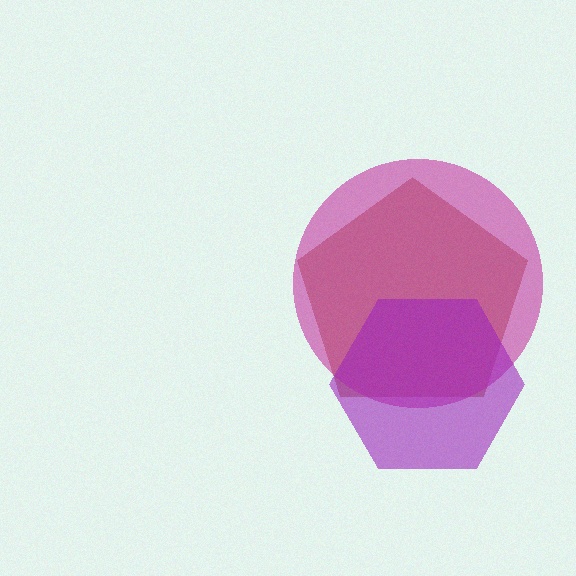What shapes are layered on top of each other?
The layered shapes are: a brown pentagon, a magenta circle, a purple hexagon.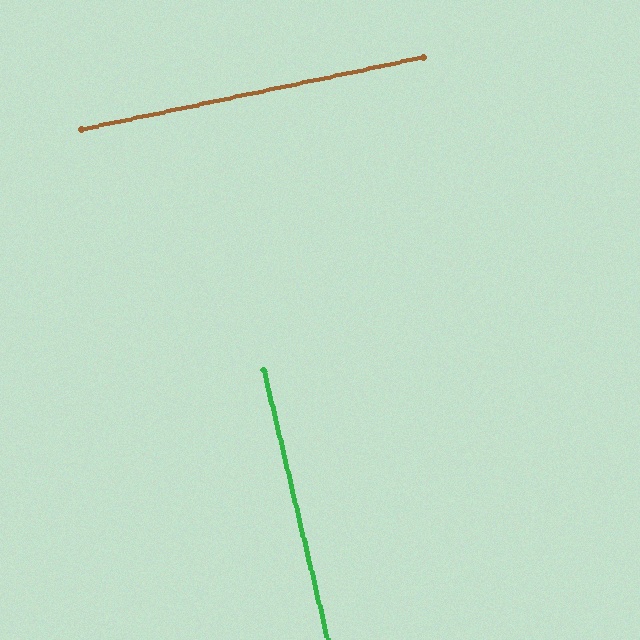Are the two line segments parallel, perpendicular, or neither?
Perpendicular — they meet at approximately 89°.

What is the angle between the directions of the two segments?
Approximately 89 degrees.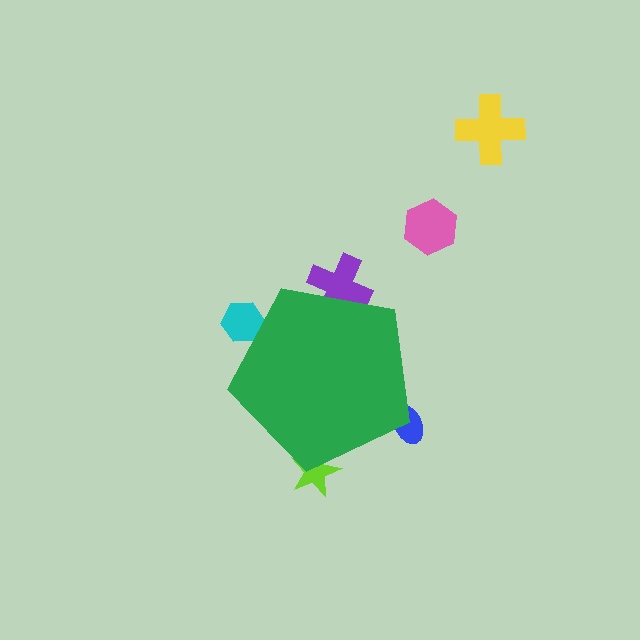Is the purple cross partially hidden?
Yes, the purple cross is partially hidden behind the green pentagon.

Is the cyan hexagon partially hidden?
Yes, the cyan hexagon is partially hidden behind the green pentagon.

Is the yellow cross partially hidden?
No, the yellow cross is fully visible.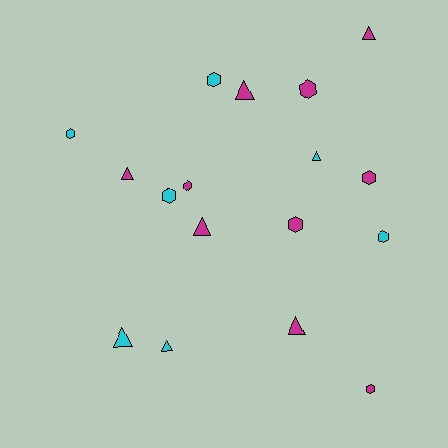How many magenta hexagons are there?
There are 5 magenta hexagons.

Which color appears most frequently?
Magenta, with 10 objects.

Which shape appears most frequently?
Hexagon, with 9 objects.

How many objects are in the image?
There are 17 objects.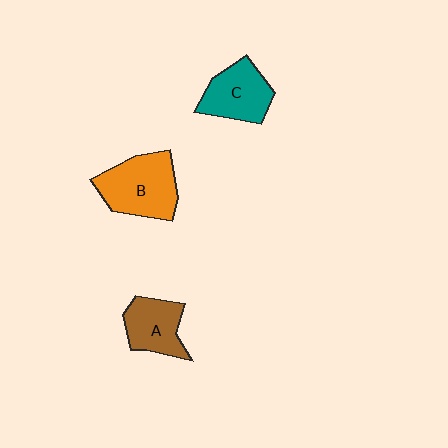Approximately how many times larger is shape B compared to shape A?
Approximately 1.4 times.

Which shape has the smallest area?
Shape A (brown).